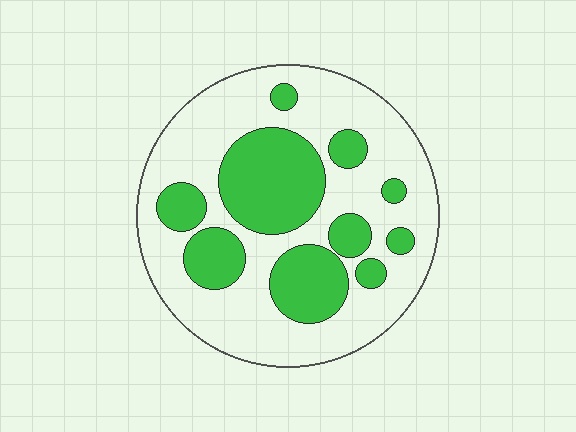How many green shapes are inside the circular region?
10.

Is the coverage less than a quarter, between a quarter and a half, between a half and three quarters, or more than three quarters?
Between a quarter and a half.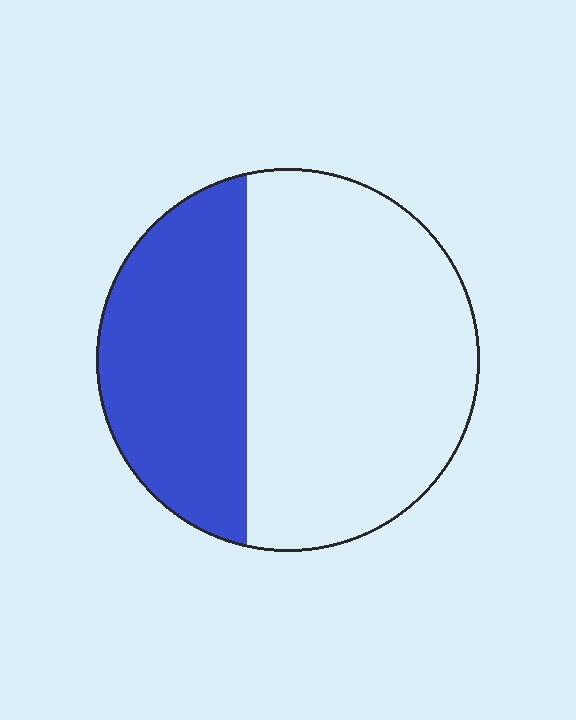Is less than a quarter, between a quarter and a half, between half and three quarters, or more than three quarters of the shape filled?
Between a quarter and a half.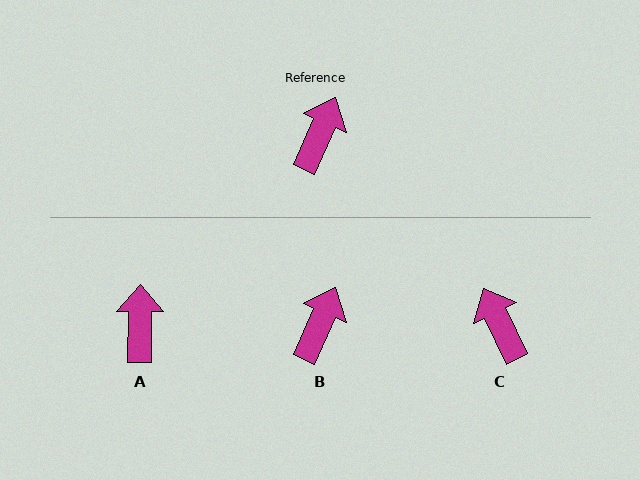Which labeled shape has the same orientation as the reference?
B.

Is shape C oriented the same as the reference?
No, it is off by about 49 degrees.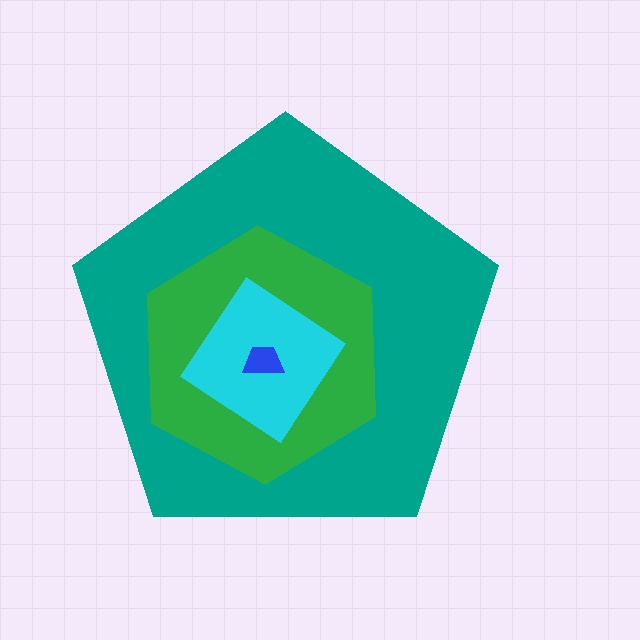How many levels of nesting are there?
4.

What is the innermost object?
The blue trapezoid.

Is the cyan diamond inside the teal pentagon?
Yes.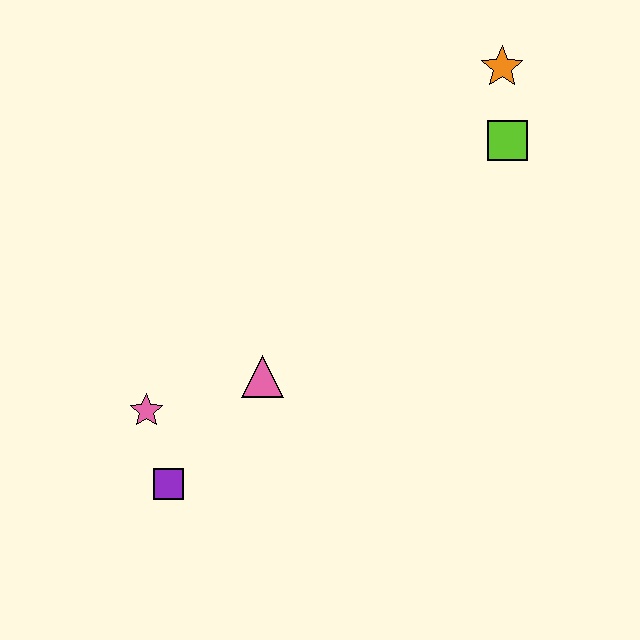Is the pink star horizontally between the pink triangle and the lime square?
No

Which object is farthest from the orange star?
The purple square is farthest from the orange star.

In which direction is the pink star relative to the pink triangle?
The pink star is to the left of the pink triangle.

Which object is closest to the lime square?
The orange star is closest to the lime square.